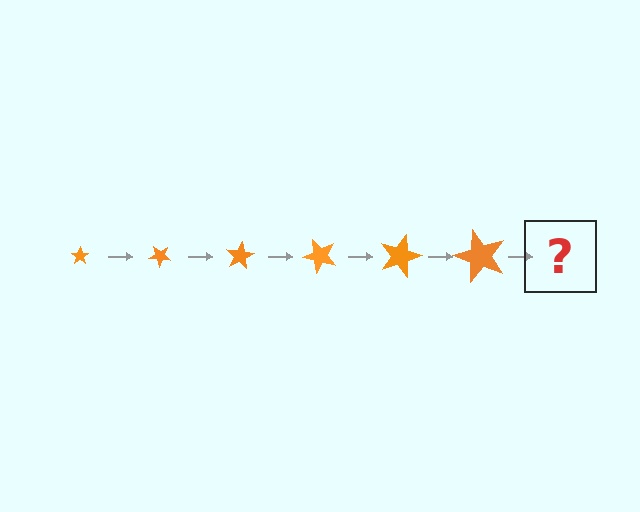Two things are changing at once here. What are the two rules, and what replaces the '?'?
The two rules are that the star grows larger each step and it rotates 40 degrees each step. The '?' should be a star, larger than the previous one and rotated 240 degrees from the start.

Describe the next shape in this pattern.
It should be a star, larger than the previous one and rotated 240 degrees from the start.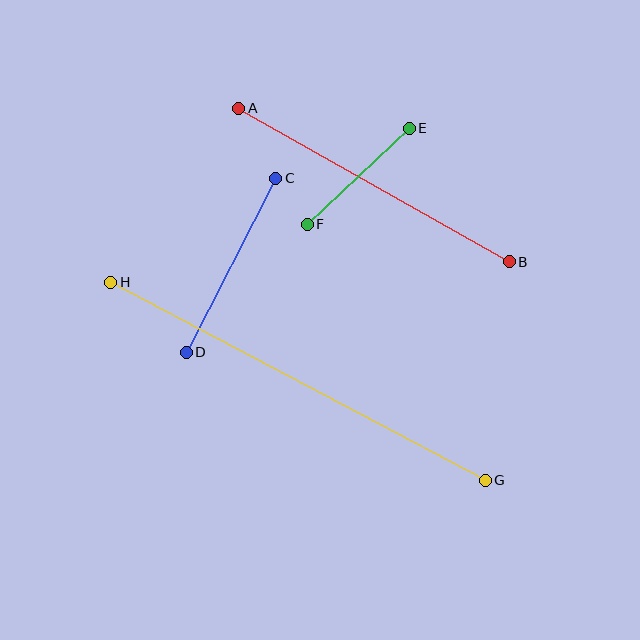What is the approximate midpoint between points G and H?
The midpoint is at approximately (298, 381) pixels.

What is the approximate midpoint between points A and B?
The midpoint is at approximately (374, 185) pixels.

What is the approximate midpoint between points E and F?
The midpoint is at approximately (358, 176) pixels.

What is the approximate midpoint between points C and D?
The midpoint is at approximately (231, 265) pixels.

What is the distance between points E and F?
The distance is approximately 140 pixels.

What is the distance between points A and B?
The distance is approximately 311 pixels.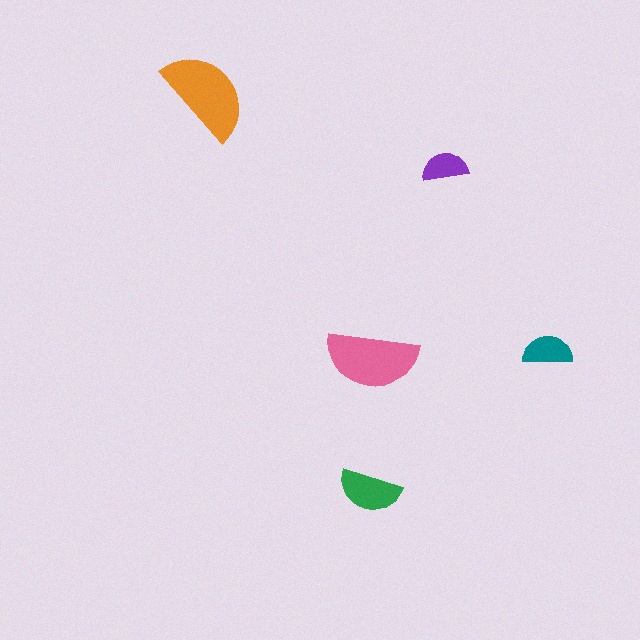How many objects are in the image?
There are 5 objects in the image.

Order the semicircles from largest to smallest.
the orange one, the pink one, the green one, the teal one, the purple one.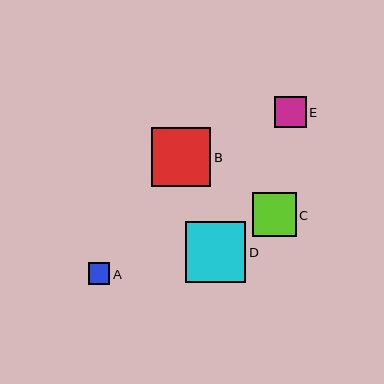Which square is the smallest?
Square A is the smallest with a size of approximately 22 pixels.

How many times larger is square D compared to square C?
Square D is approximately 1.4 times the size of square C.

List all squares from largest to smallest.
From largest to smallest: D, B, C, E, A.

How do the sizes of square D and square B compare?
Square D and square B are approximately the same size.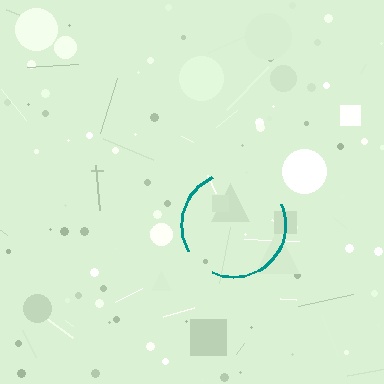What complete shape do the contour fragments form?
The contour fragments form a circle.